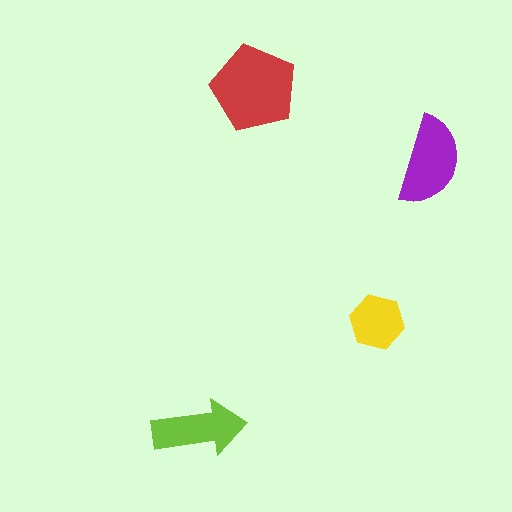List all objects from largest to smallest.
The red pentagon, the purple semicircle, the lime arrow, the yellow hexagon.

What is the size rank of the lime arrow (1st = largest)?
3rd.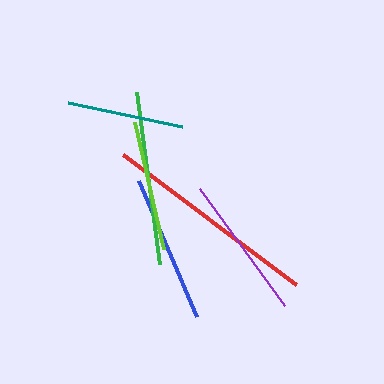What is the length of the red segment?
The red segment is approximately 216 pixels long.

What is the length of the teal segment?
The teal segment is approximately 116 pixels long.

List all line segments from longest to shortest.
From longest to shortest: red, green, blue, purple, lime, teal.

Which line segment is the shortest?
The teal line is the shortest at approximately 116 pixels.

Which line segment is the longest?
The red line is the longest at approximately 216 pixels.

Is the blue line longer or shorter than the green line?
The green line is longer than the blue line.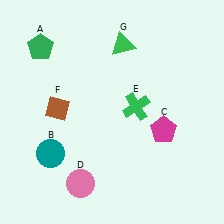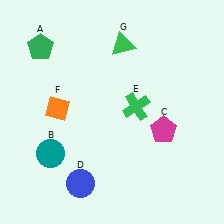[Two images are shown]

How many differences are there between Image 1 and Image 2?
There are 2 differences between the two images.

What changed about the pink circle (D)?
In Image 1, D is pink. In Image 2, it changed to blue.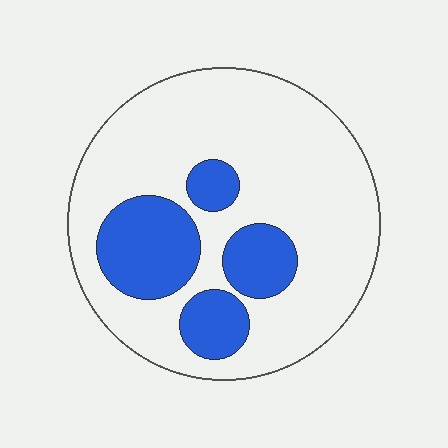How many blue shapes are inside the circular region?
4.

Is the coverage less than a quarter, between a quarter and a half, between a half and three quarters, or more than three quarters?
Between a quarter and a half.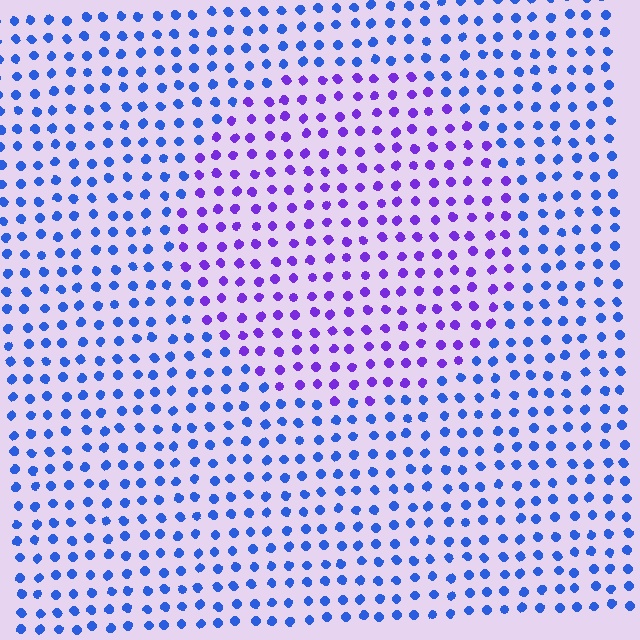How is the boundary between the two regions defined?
The boundary is defined purely by a slight shift in hue (about 44 degrees). Spacing, size, and orientation are identical on both sides.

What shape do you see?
I see a circle.